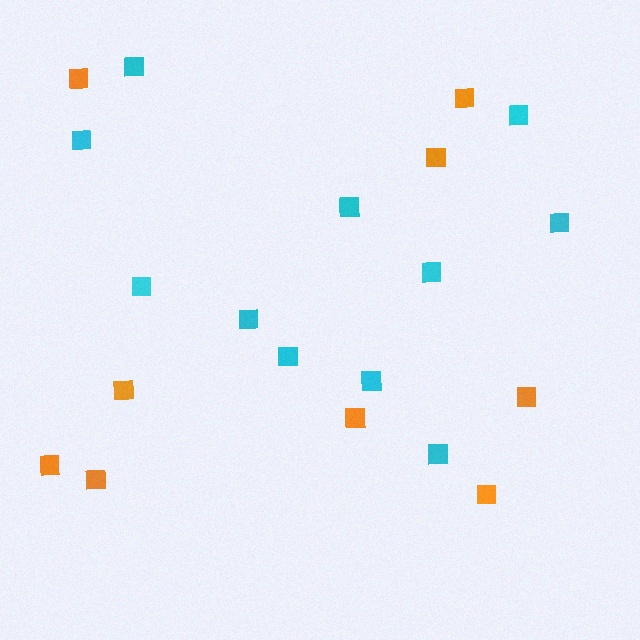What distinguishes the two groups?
There are 2 groups: one group of orange squares (9) and one group of cyan squares (11).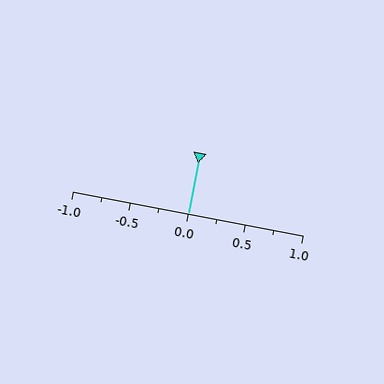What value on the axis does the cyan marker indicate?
The marker indicates approximately 0.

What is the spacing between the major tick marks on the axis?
The major ticks are spaced 0.5 apart.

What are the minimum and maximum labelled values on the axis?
The axis runs from -1.0 to 1.0.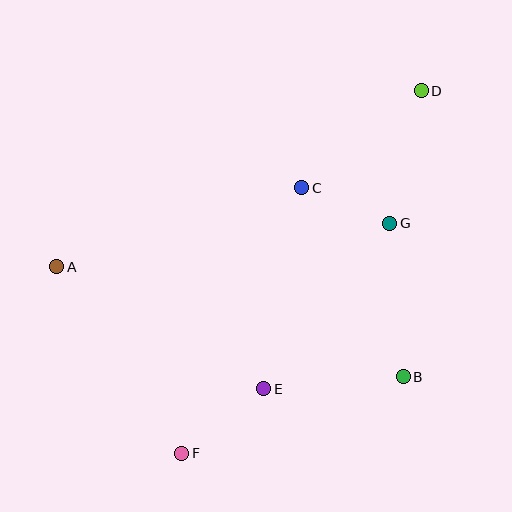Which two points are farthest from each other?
Points D and F are farthest from each other.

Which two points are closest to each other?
Points C and G are closest to each other.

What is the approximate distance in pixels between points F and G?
The distance between F and G is approximately 310 pixels.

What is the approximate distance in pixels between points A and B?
The distance between A and B is approximately 363 pixels.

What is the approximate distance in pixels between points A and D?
The distance between A and D is approximately 405 pixels.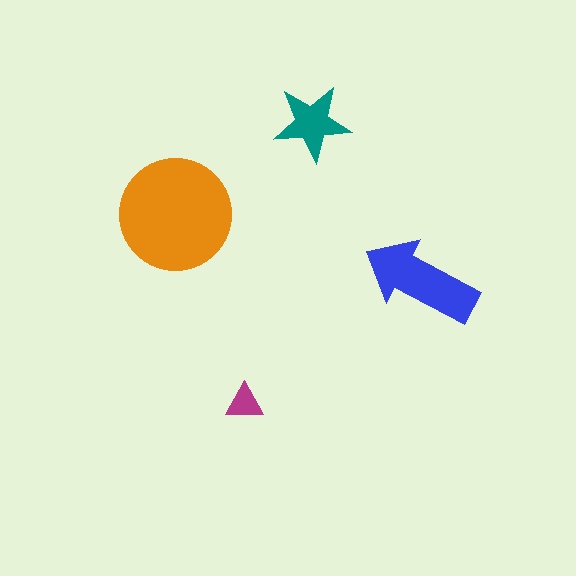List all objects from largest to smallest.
The orange circle, the blue arrow, the teal star, the magenta triangle.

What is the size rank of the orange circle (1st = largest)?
1st.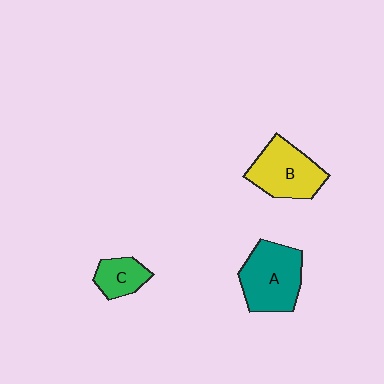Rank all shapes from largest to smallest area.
From largest to smallest: A (teal), B (yellow), C (green).